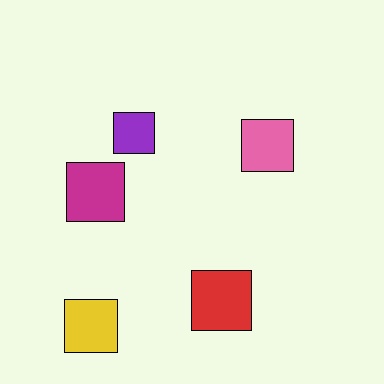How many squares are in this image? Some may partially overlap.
There are 5 squares.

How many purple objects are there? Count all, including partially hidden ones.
There is 1 purple object.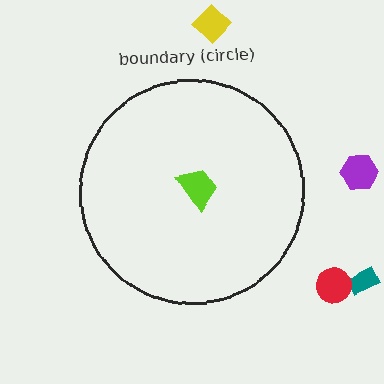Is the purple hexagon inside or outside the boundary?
Outside.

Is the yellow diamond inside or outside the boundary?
Outside.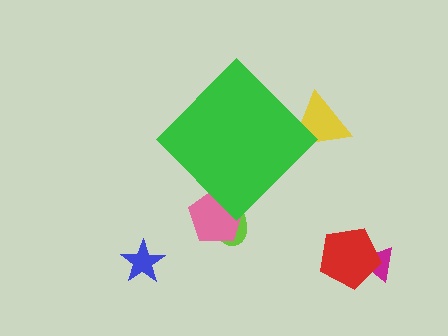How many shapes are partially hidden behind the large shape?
3 shapes are partially hidden.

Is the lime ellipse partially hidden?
Yes, the lime ellipse is partially hidden behind the green diamond.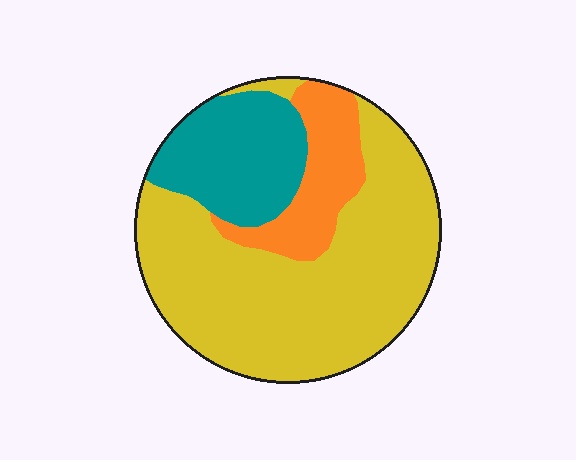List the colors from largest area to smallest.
From largest to smallest: yellow, teal, orange.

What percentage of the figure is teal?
Teal covers 21% of the figure.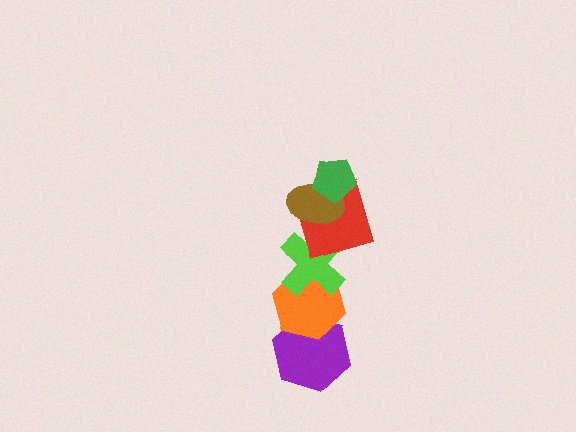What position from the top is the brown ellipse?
The brown ellipse is 2nd from the top.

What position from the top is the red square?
The red square is 3rd from the top.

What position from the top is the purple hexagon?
The purple hexagon is 6th from the top.